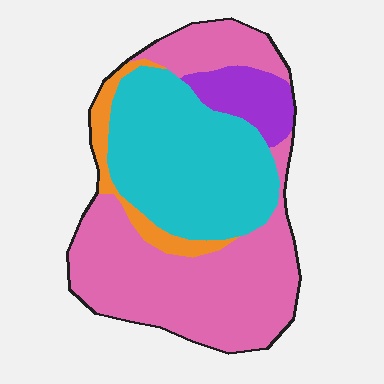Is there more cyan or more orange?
Cyan.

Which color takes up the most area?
Pink, at roughly 50%.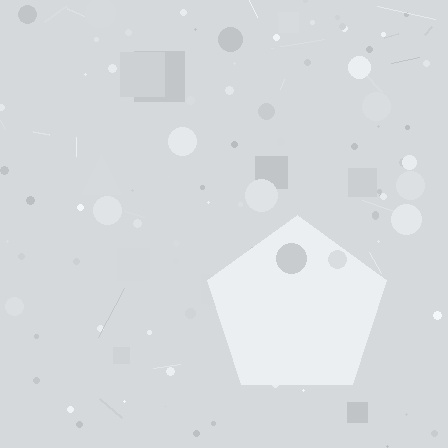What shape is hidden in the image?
A pentagon is hidden in the image.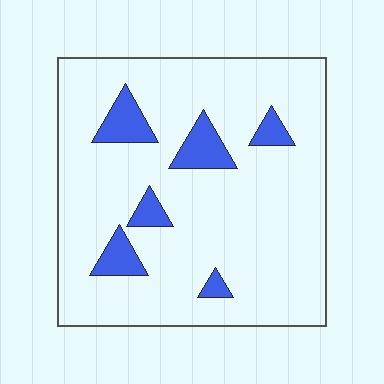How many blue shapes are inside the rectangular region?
6.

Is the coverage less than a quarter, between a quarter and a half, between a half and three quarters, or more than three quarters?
Less than a quarter.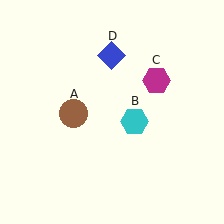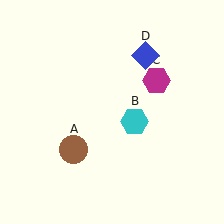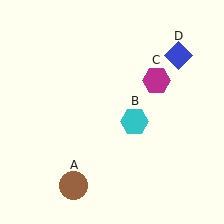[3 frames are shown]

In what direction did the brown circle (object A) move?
The brown circle (object A) moved down.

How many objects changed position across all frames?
2 objects changed position: brown circle (object A), blue diamond (object D).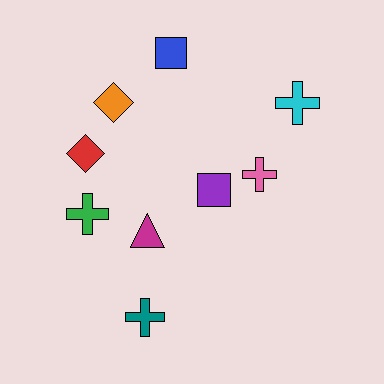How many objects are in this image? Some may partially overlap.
There are 9 objects.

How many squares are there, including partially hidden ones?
There are 2 squares.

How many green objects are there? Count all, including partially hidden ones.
There is 1 green object.